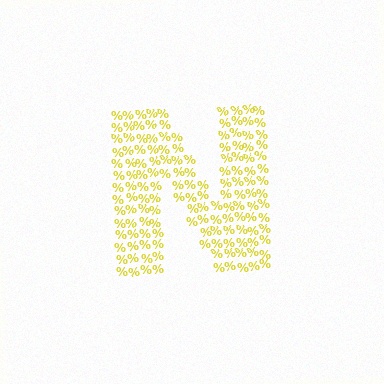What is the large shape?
The large shape is the letter N.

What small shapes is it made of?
It is made of small percent signs.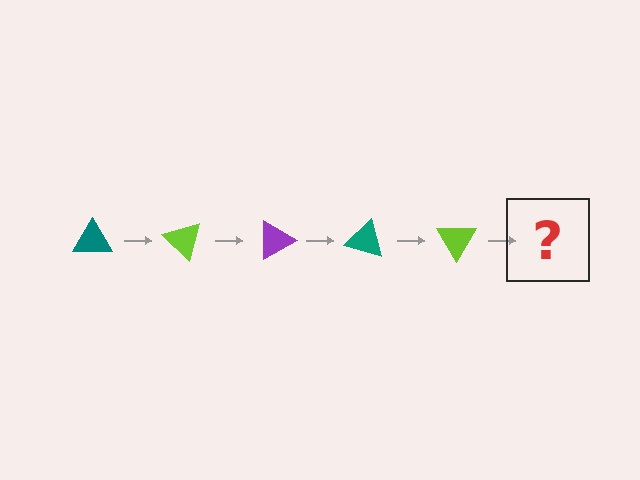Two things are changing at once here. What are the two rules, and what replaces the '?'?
The two rules are that it rotates 45 degrees each step and the color cycles through teal, lime, and purple. The '?' should be a purple triangle, rotated 225 degrees from the start.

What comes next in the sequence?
The next element should be a purple triangle, rotated 225 degrees from the start.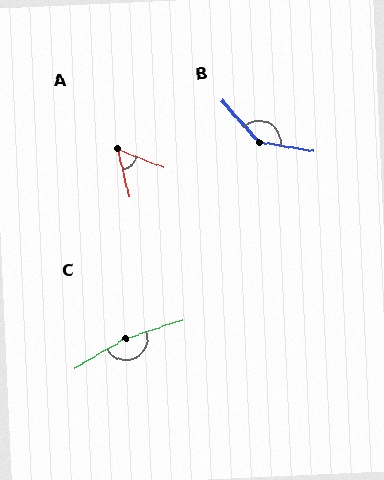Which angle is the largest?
C, at approximately 167 degrees.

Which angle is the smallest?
A, at approximately 54 degrees.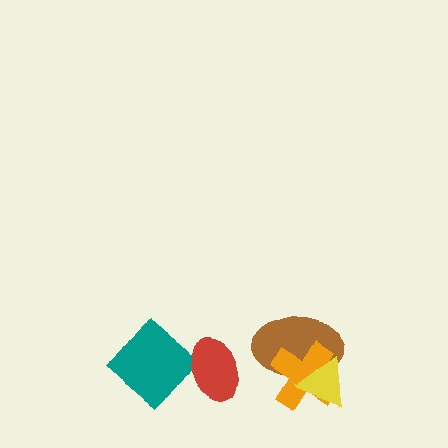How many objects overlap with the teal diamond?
0 objects overlap with the teal diamond.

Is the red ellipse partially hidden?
No, no other shape covers it.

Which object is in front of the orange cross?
The yellow triangle is in front of the orange cross.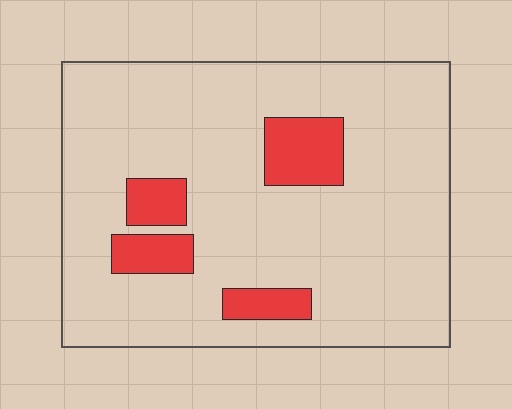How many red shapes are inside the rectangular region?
4.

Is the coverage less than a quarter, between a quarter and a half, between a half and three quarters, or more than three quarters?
Less than a quarter.